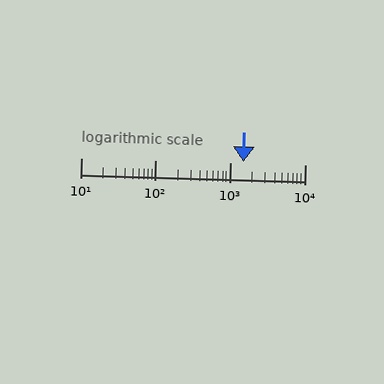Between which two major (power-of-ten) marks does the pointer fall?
The pointer is between 1000 and 10000.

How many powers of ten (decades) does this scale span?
The scale spans 3 decades, from 10 to 10000.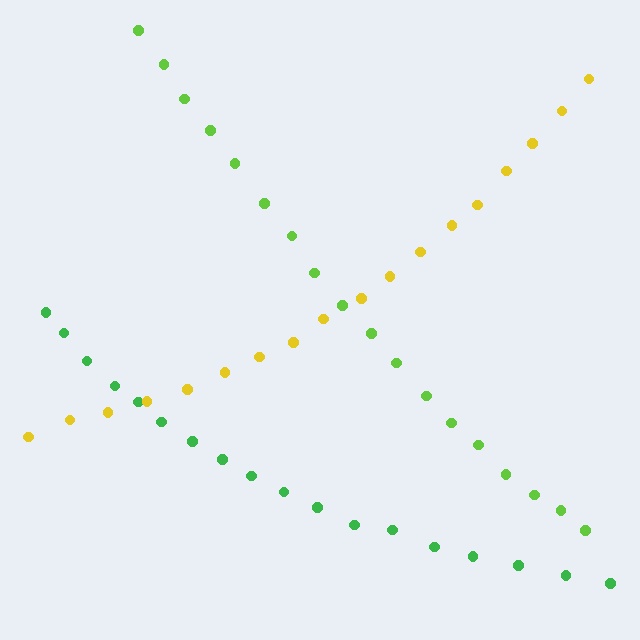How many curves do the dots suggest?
There are 3 distinct paths.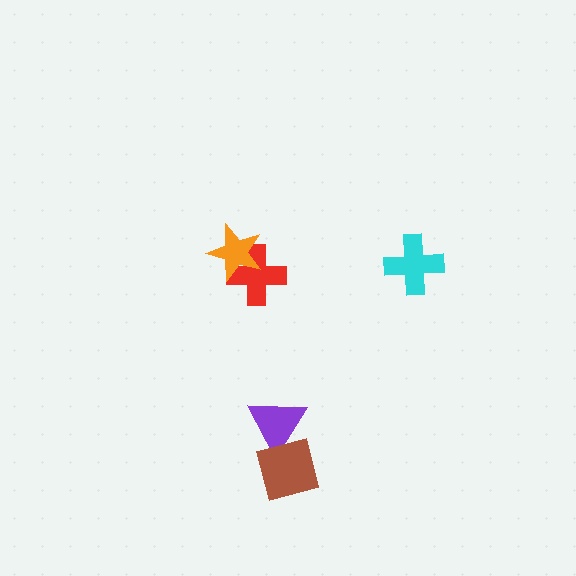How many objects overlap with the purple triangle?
1 object overlaps with the purple triangle.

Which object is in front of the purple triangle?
The brown square is in front of the purple triangle.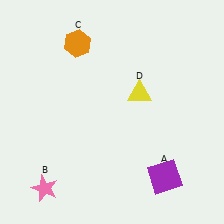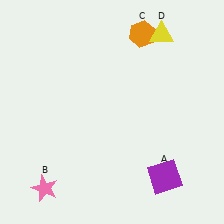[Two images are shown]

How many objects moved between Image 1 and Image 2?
2 objects moved between the two images.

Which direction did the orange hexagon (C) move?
The orange hexagon (C) moved right.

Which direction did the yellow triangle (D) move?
The yellow triangle (D) moved up.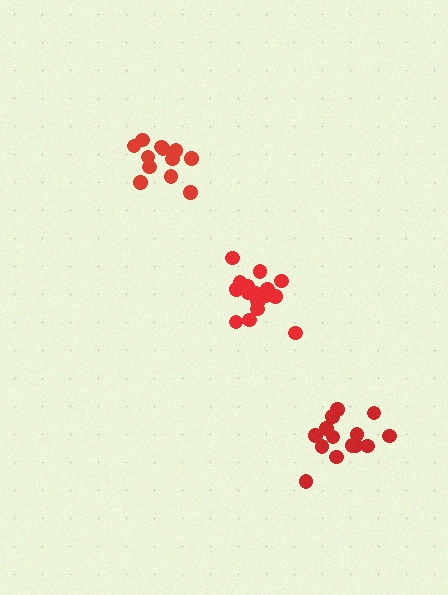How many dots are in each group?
Group 1: 12 dots, Group 2: 14 dots, Group 3: 17 dots (43 total).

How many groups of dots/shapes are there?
There are 3 groups.